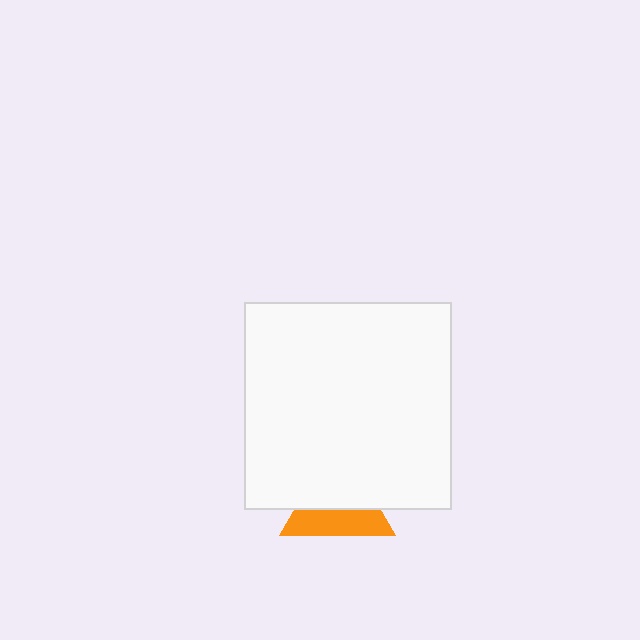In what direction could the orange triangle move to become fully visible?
The orange triangle could move down. That would shift it out from behind the white square entirely.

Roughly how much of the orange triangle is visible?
About half of it is visible (roughly 45%).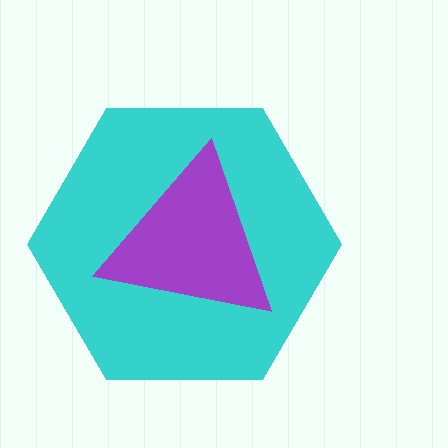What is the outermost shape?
The cyan hexagon.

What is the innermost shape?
The purple triangle.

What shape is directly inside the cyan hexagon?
The purple triangle.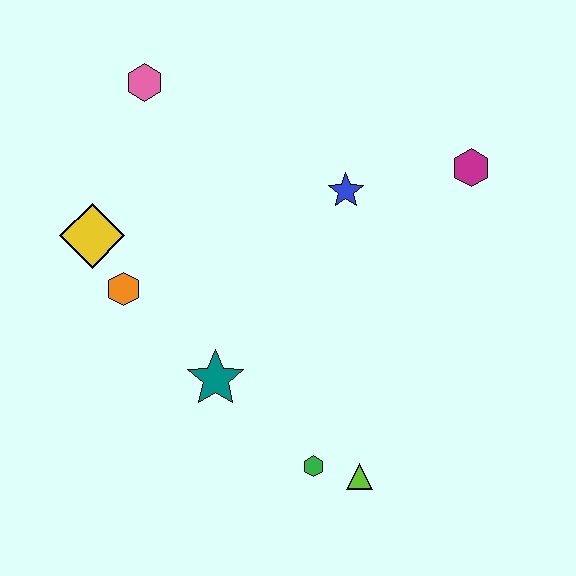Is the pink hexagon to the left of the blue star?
Yes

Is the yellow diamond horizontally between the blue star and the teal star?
No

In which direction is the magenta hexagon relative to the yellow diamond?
The magenta hexagon is to the right of the yellow diamond.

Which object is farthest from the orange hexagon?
The magenta hexagon is farthest from the orange hexagon.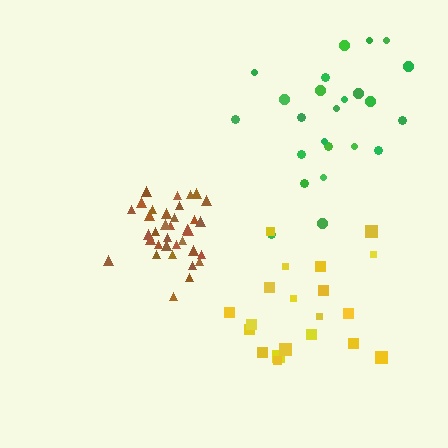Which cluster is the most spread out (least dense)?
Green.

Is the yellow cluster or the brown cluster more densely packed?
Brown.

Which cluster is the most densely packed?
Brown.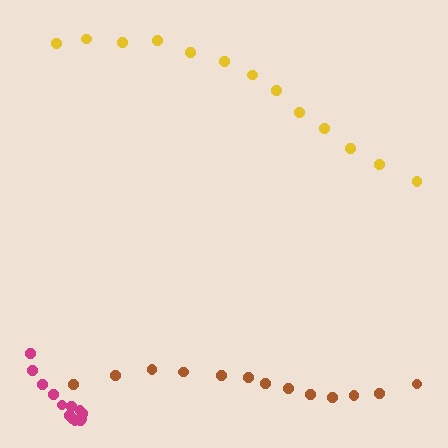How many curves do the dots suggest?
There are 3 distinct paths.